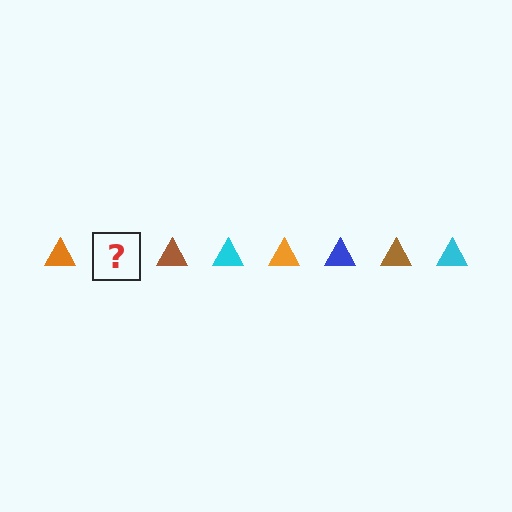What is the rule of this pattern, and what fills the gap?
The rule is that the pattern cycles through orange, blue, brown, cyan triangles. The gap should be filled with a blue triangle.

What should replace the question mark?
The question mark should be replaced with a blue triangle.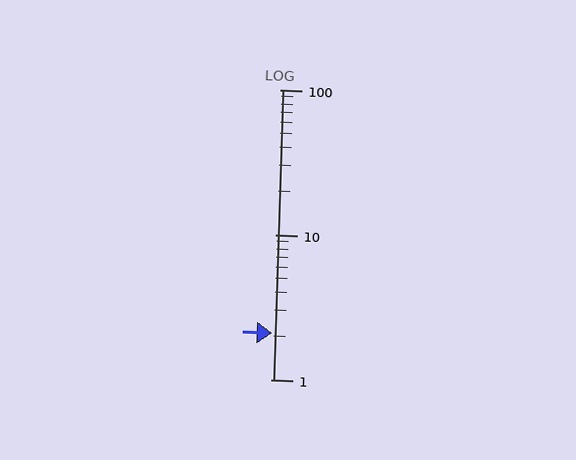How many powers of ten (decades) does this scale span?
The scale spans 2 decades, from 1 to 100.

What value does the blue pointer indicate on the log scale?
The pointer indicates approximately 2.1.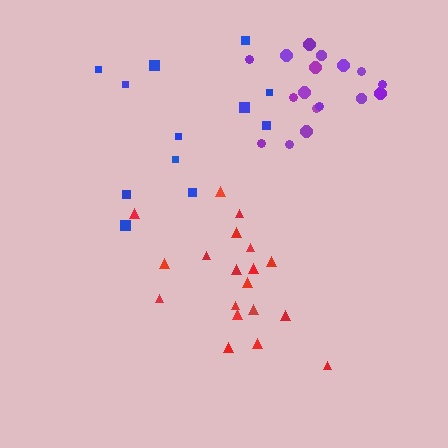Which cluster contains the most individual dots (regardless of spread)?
Red (19).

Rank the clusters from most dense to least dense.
red, purple, blue.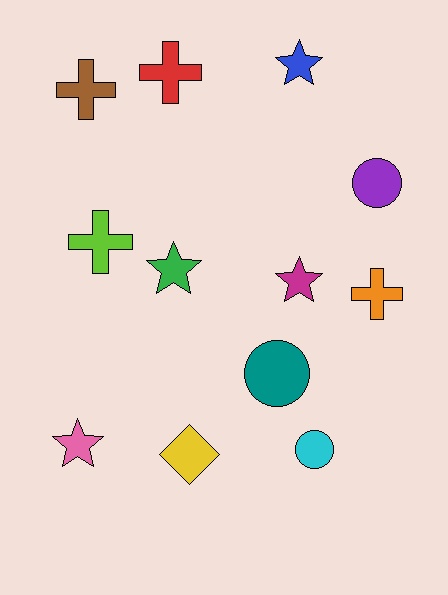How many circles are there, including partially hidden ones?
There are 3 circles.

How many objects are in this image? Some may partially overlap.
There are 12 objects.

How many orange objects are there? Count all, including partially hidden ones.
There is 1 orange object.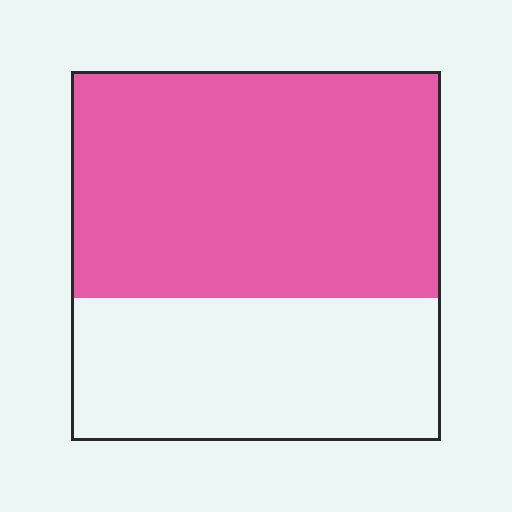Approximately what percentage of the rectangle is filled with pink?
Approximately 60%.